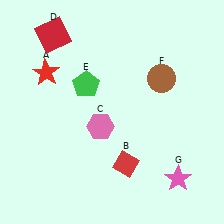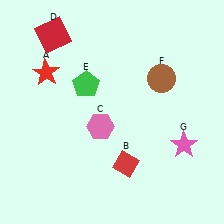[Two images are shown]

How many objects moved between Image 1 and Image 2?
1 object moved between the two images.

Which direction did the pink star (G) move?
The pink star (G) moved up.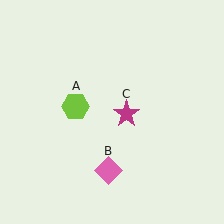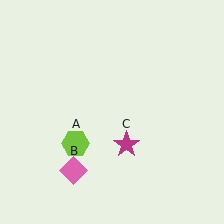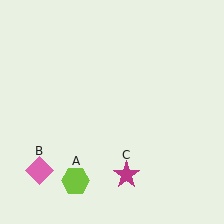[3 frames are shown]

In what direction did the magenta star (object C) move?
The magenta star (object C) moved down.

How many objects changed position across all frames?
3 objects changed position: lime hexagon (object A), pink diamond (object B), magenta star (object C).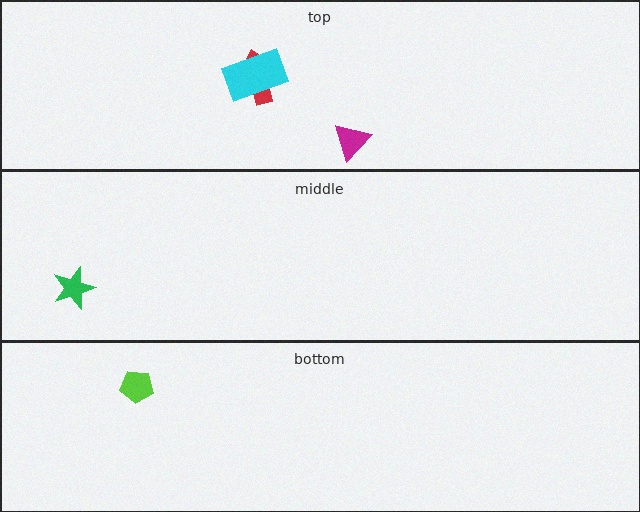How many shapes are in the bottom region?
1.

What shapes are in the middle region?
The green star.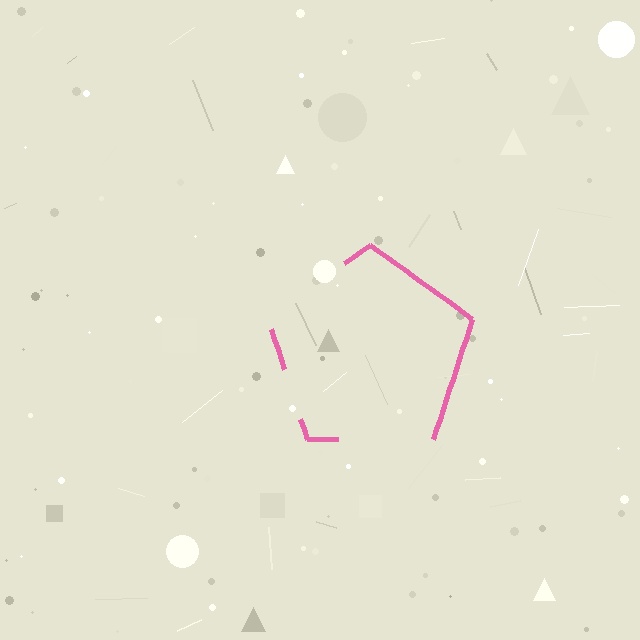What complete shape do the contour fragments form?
The contour fragments form a pentagon.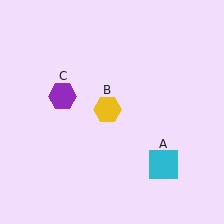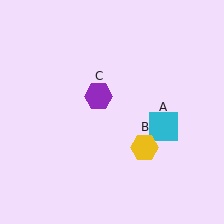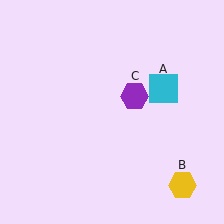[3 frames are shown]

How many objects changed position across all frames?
3 objects changed position: cyan square (object A), yellow hexagon (object B), purple hexagon (object C).